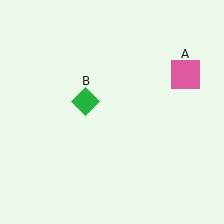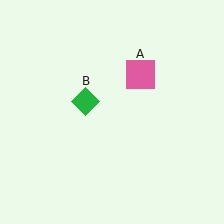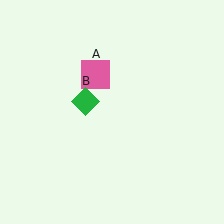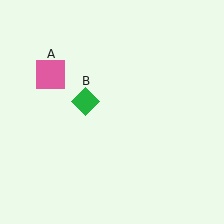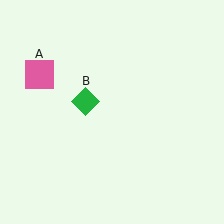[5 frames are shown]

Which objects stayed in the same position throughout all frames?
Green diamond (object B) remained stationary.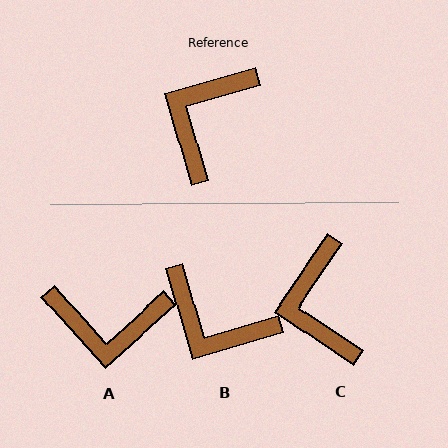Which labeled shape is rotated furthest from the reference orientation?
A, about 116 degrees away.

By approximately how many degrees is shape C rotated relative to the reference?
Approximately 40 degrees counter-clockwise.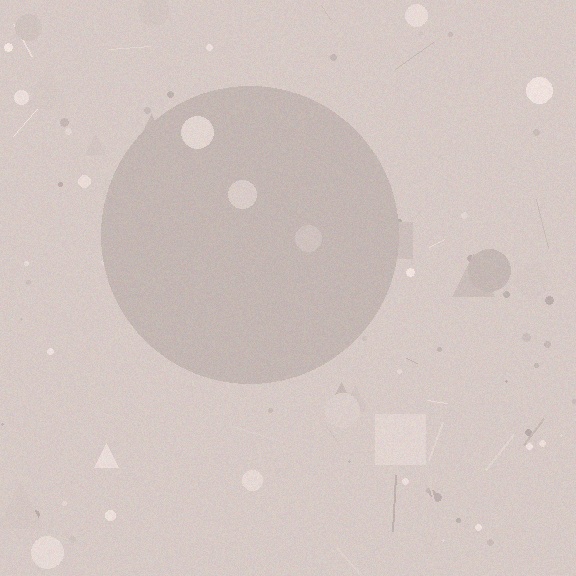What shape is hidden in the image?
A circle is hidden in the image.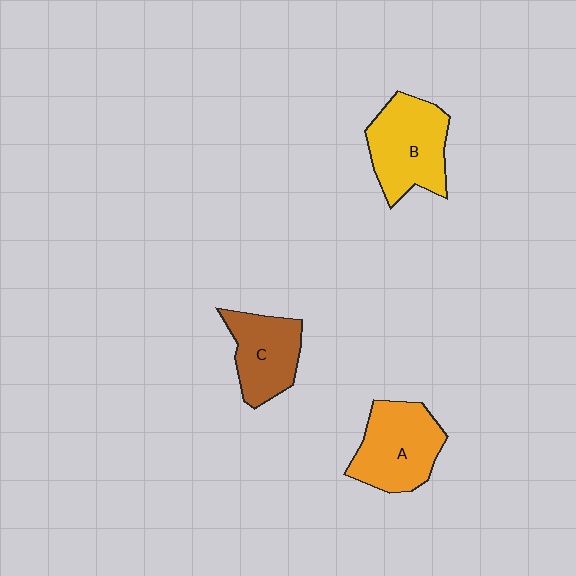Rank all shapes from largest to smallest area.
From largest to smallest: B (yellow), A (orange), C (brown).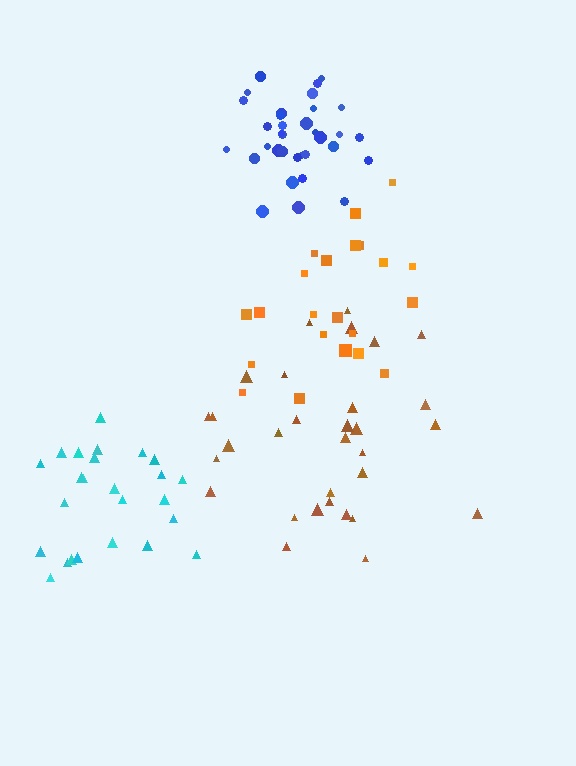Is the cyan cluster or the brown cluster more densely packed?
Cyan.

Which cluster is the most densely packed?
Blue.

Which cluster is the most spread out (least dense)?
Brown.